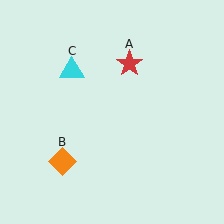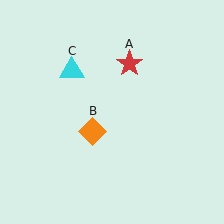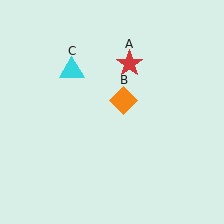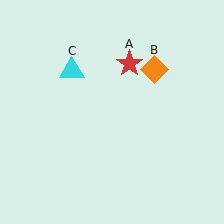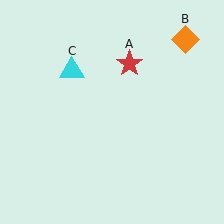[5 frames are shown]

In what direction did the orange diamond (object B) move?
The orange diamond (object B) moved up and to the right.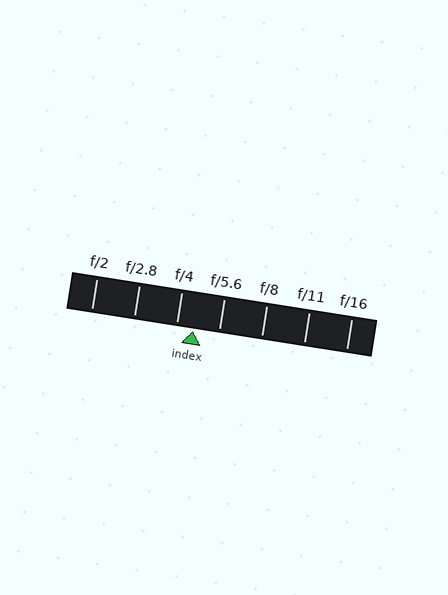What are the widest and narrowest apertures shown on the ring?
The widest aperture shown is f/2 and the narrowest is f/16.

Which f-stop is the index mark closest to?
The index mark is closest to f/4.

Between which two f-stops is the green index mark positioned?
The index mark is between f/4 and f/5.6.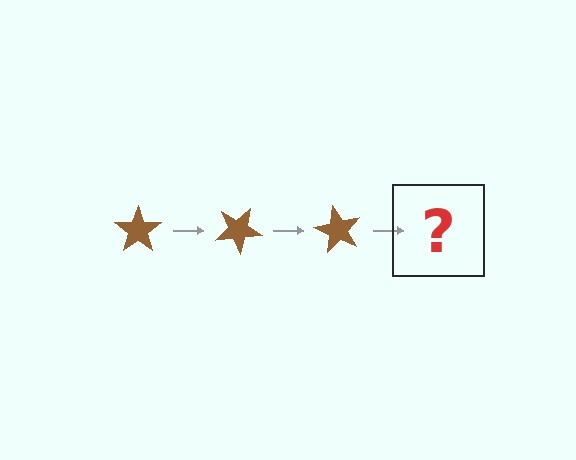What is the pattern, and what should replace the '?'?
The pattern is that the star rotates 30 degrees each step. The '?' should be a brown star rotated 90 degrees.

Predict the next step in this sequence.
The next step is a brown star rotated 90 degrees.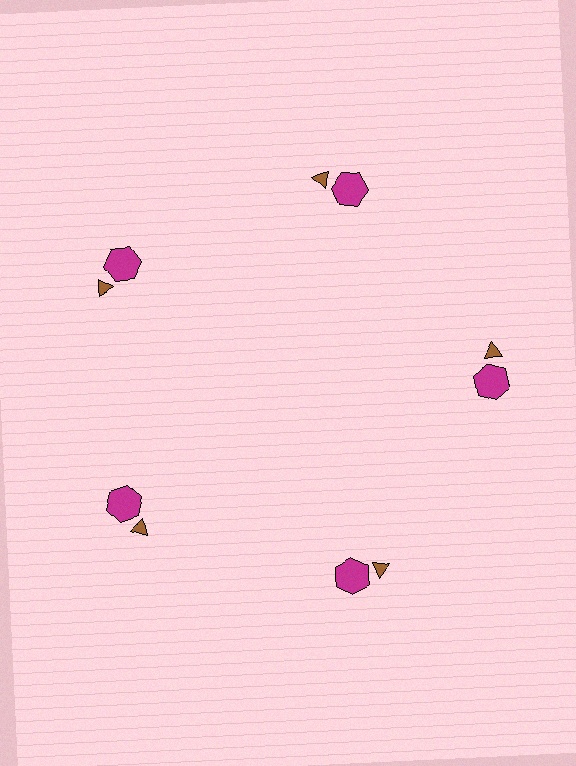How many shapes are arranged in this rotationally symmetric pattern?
There are 10 shapes, arranged in 5 groups of 2.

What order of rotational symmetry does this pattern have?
This pattern has 5-fold rotational symmetry.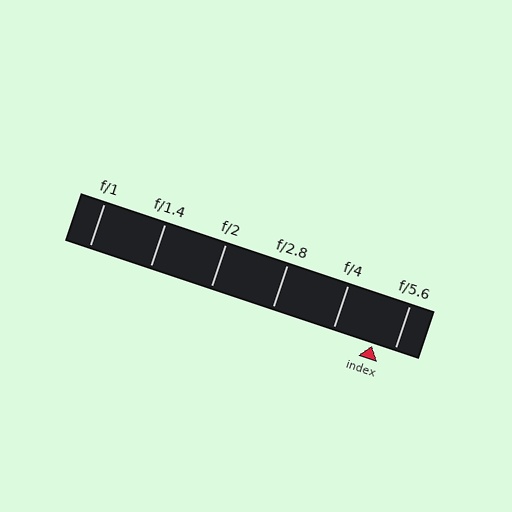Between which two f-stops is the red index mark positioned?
The index mark is between f/4 and f/5.6.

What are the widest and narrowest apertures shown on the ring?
The widest aperture shown is f/1 and the narrowest is f/5.6.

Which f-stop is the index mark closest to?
The index mark is closest to f/5.6.